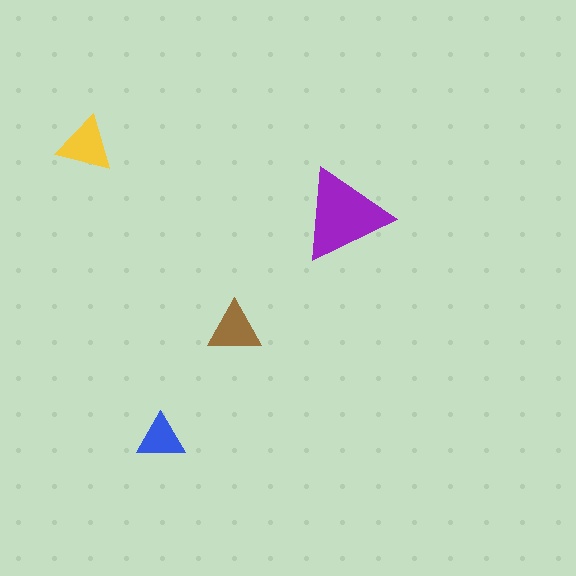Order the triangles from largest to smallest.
the purple one, the yellow one, the brown one, the blue one.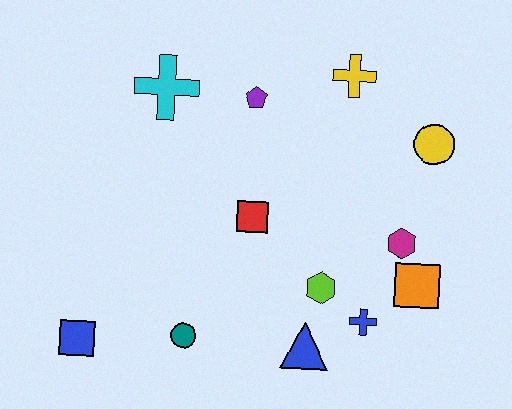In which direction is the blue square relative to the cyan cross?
The blue square is below the cyan cross.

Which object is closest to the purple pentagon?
The cyan cross is closest to the purple pentagon.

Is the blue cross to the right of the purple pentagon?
Yes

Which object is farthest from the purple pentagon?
The blue square is farthest from the purple pentagon.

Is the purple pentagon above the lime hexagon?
Yes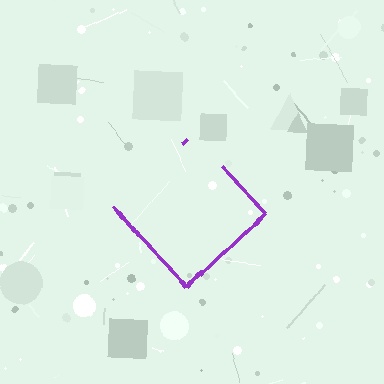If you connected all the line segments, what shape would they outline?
They would outline a diamond.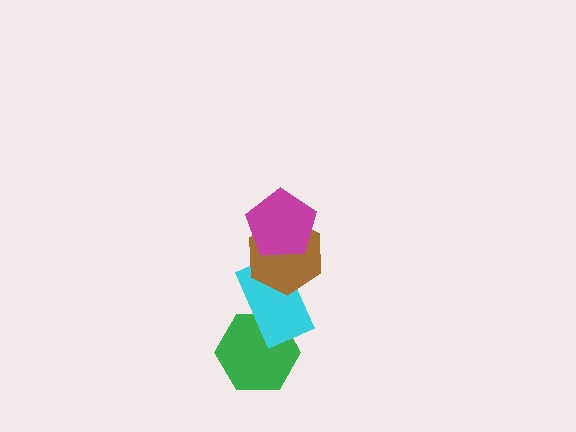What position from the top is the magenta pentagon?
The magenta pentagon is 1st from the top.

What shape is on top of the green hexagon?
The cyan rectangle is on top of the green hexagon.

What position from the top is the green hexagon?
The green hexagon is 4th from the top.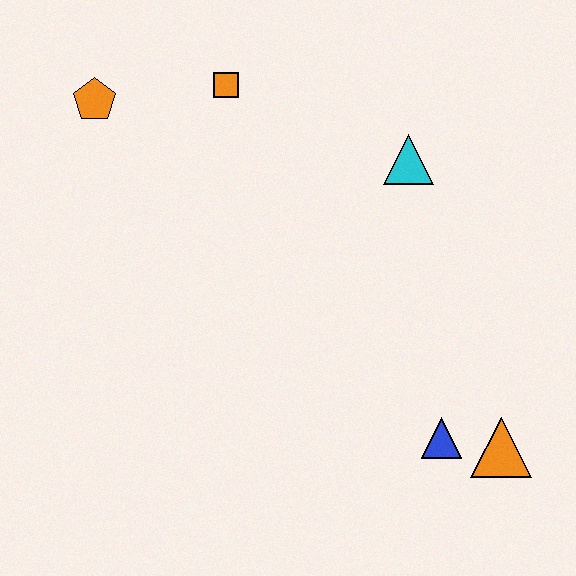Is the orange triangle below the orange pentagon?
Yes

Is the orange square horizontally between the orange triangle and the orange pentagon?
Yes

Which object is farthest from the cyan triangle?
The orange pentagon is farthest from the cyan triangle.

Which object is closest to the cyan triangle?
The orange square is closest to the cyan triangle.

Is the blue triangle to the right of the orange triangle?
No